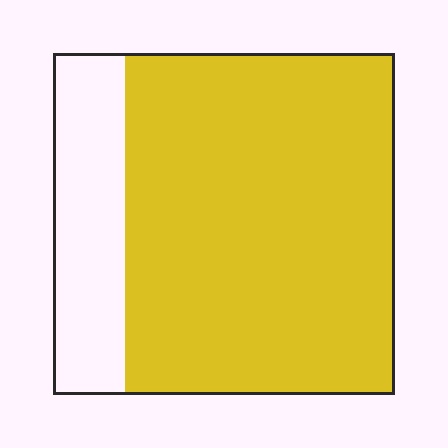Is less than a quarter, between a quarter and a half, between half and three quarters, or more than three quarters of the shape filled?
More than three quarters.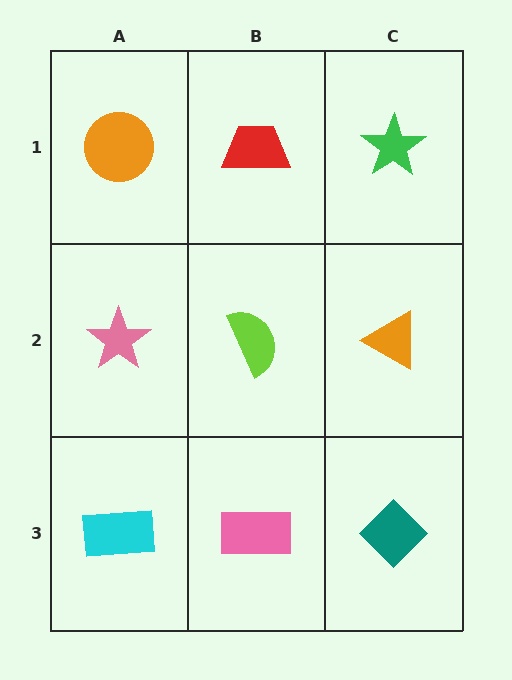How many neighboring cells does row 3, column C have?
2.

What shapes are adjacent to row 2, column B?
A red trapezoid (row 1, column B), a pink rectangle (row 3, column B), a pink star (row 2, column A), an orange triangle (row 2, column C).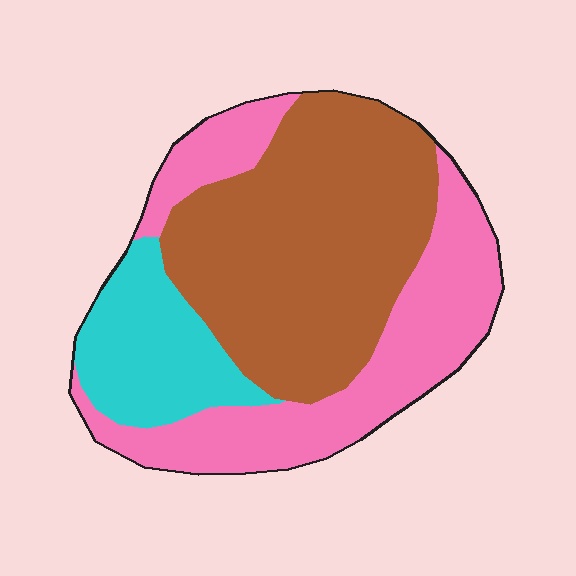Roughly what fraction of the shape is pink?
Pink takes up about three eighths (3/8) of the shape.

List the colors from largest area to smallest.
From largest to smallest: brown, pink, cyan.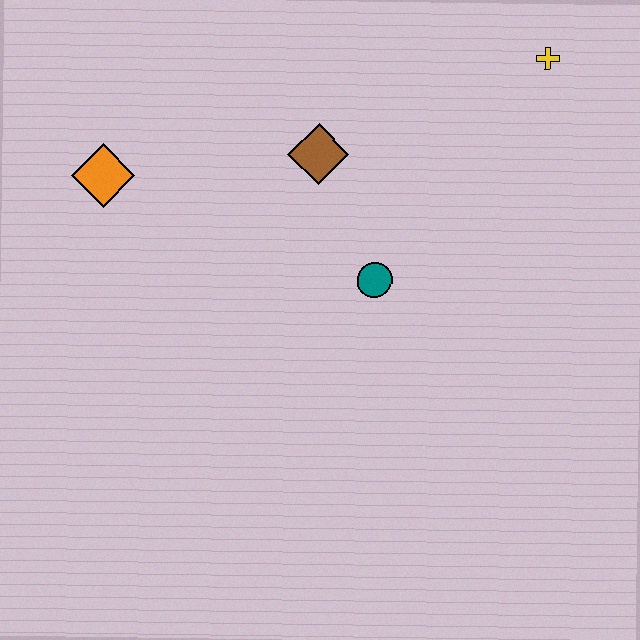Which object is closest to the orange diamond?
The brown diamond is closest to the orange diamond.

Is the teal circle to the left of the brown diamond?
No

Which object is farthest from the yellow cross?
The orange diamond is farthest from the yellow cross.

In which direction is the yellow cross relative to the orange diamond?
The yellow cross is to the right of the orange diamond.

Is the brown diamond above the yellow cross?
No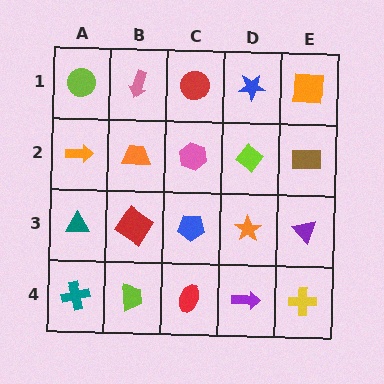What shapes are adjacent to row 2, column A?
A lime circle (row 1, column A), a teal triangle (row 3, column A), an orange trapezoid (row 2, column B).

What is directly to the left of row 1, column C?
A pink arrow.